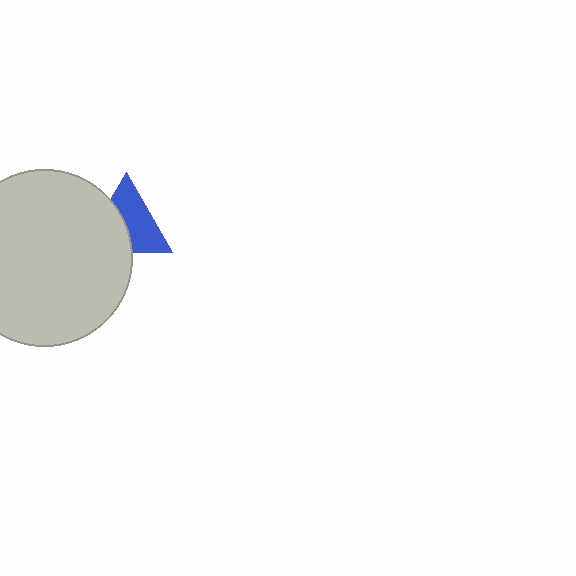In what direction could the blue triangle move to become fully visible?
The blue triangle could move right. That would shift it out from behind the light gray circle entirely.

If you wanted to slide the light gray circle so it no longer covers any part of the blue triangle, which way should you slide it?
Slide it left — that is the most direct way to separate the two shapes.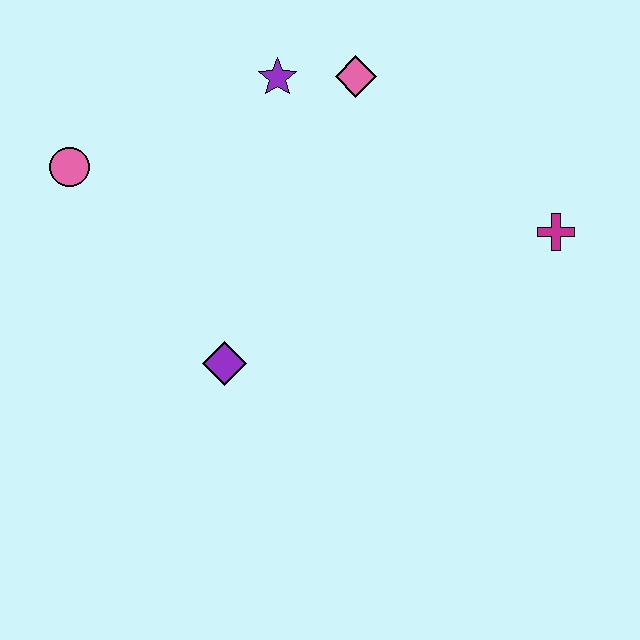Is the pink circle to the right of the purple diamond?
No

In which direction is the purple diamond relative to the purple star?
The purple diamond is below the purple star.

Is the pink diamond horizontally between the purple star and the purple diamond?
No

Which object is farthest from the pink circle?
The magenta cross is farthest from the pink circle.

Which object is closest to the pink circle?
The purple star is closest to the pink circle.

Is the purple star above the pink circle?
Yes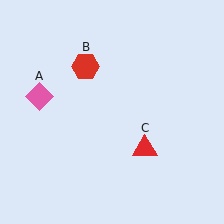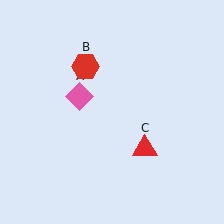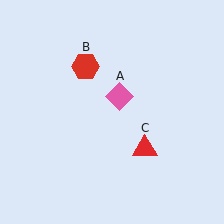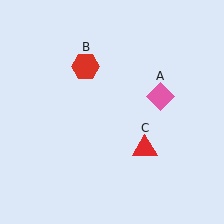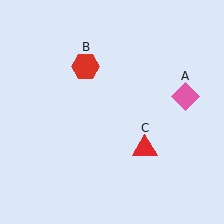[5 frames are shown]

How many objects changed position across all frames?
1 object changed position: pink diamond (object A).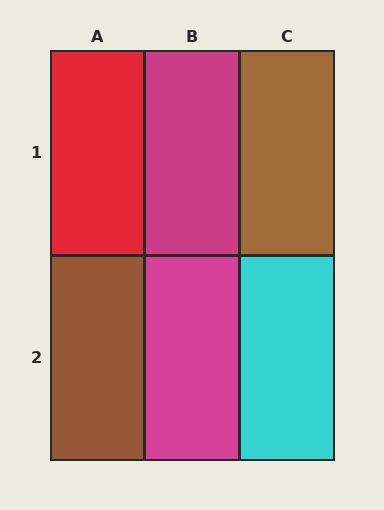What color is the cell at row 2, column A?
Brown.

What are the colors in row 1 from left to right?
Red, magenta, brown.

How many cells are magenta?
2 cells are magenta.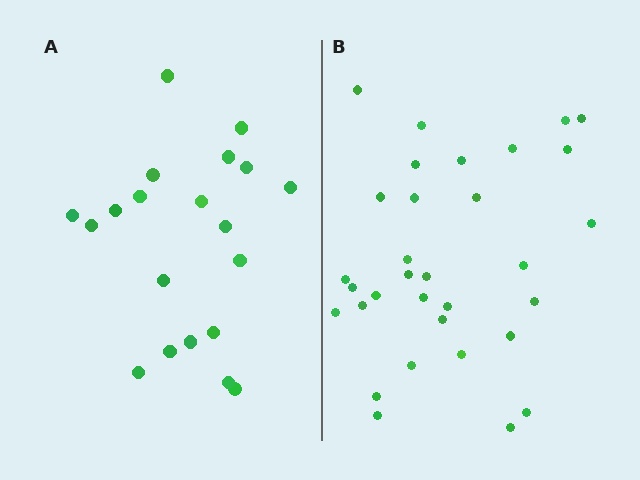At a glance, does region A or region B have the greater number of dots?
Region B (the right region) has more dots.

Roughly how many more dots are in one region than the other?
Region B has roughly 12 or so more dots than region A.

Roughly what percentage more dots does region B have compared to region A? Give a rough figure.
About 60% more.